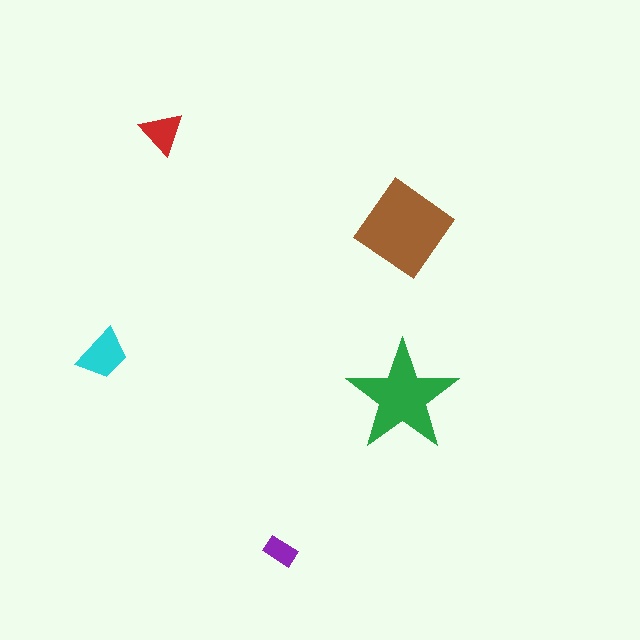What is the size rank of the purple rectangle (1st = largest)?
5th.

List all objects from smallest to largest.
The purple rectangle, the red triangle, the cyan trapezoid, the green star, the brown diamond.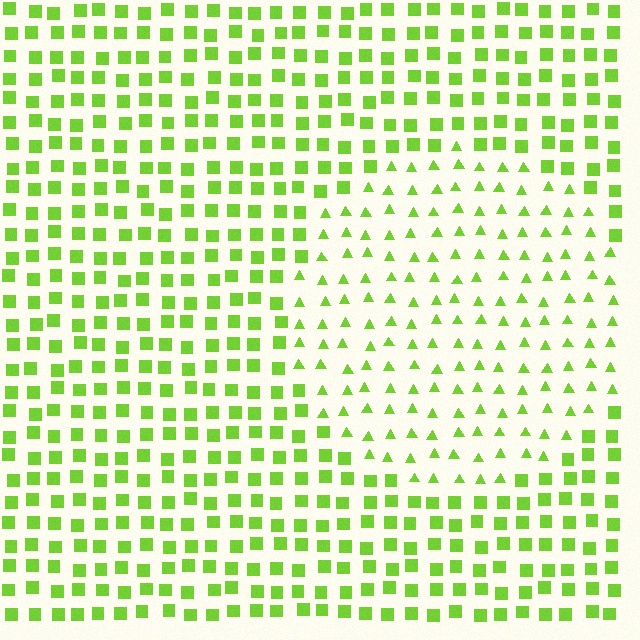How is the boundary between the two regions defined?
The boundary is defined by a change in element shape: triangles inside vs. squares outside. All elements share the same color and spacing.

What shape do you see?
I see a circle.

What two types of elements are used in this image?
The image uses triangles inside the circle region and squares outside it.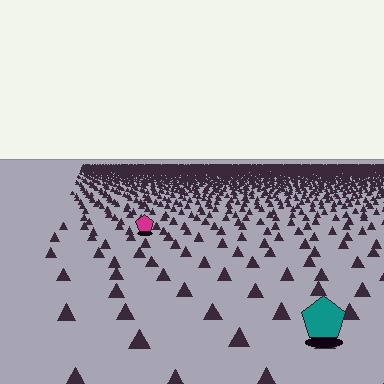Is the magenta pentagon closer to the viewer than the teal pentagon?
No. The teal pentagon is closer — you can tell from the texture gradient: the ground texture is coarser near it.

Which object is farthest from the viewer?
The magenta pentagon is farthest from the viewer. It appears smaller and the ground texture around it is denser.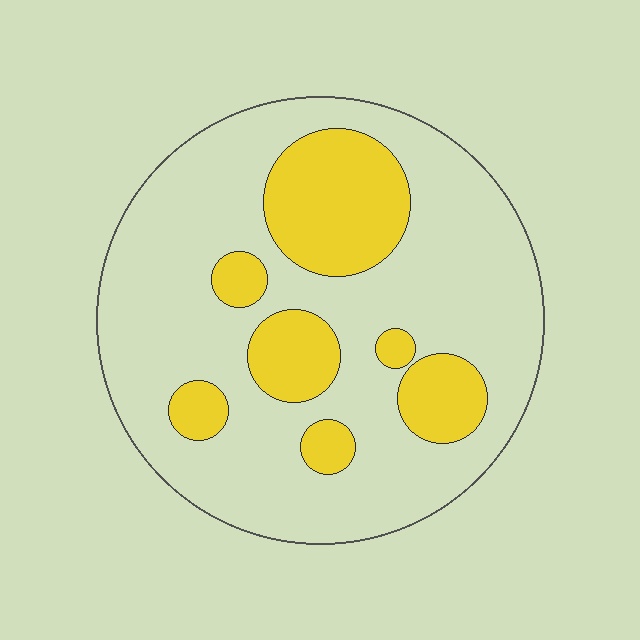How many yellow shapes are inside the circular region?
7.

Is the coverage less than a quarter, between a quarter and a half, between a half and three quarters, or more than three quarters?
Between a quarter and a half.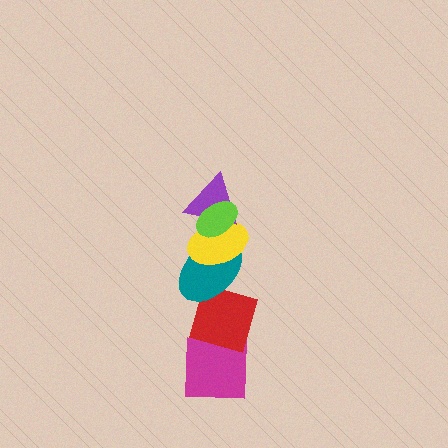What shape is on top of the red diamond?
The teal ellipse is on top of the red diamond.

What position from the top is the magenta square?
The magenta square is 6th from the top.